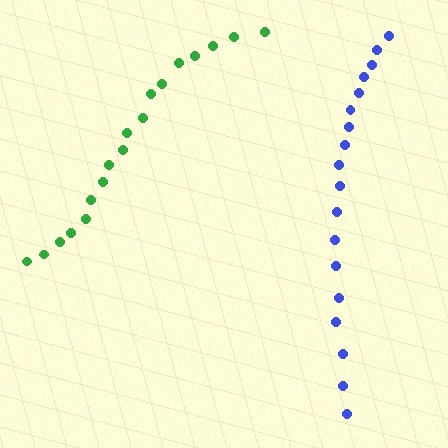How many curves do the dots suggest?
There are 2 distinct paths.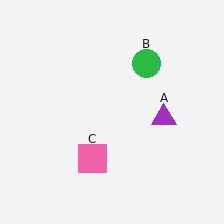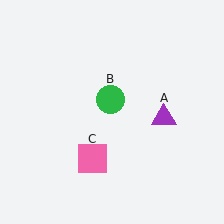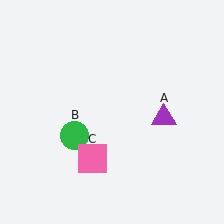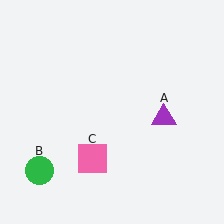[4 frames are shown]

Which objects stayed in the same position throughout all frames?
Purple triangle (object A) and pink square (object C) remained stationary.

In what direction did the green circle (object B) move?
The green circle (object B) moved down and to the left.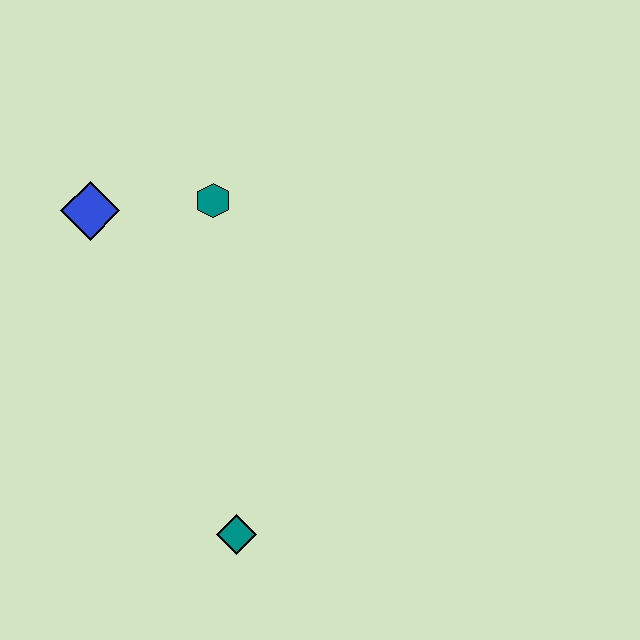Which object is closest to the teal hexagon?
The blue diamond is closest to the teal hexagon.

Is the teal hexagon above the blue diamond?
Yes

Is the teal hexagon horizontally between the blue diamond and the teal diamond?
Yes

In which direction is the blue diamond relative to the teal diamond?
The blue diamond is above the teal diamond.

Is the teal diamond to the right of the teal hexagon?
Yes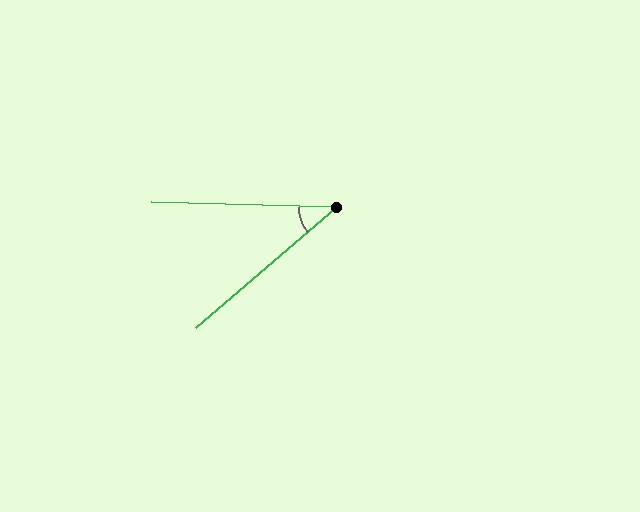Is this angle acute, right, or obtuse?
It is acute.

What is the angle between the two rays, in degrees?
Approximately 42 degrees.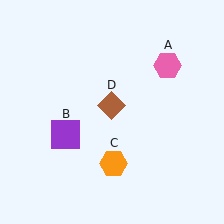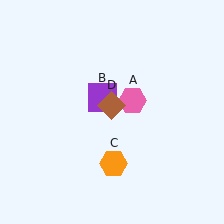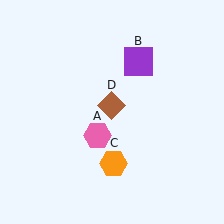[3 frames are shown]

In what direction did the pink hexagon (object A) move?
The pink hexagon (object A) moved down and to the left.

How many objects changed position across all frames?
2 objects changed position: pink hexagon (object A), purple square (object B).